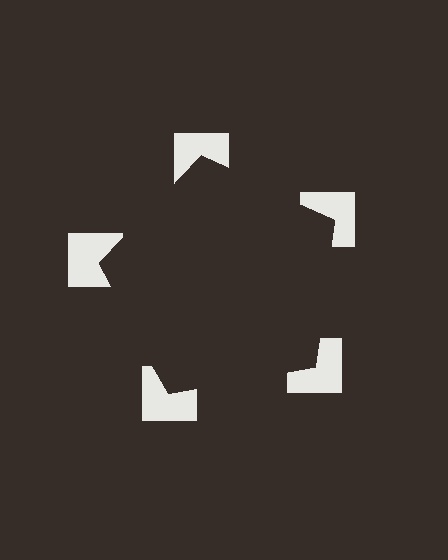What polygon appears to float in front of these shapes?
An illusory pentagon — its edges are inferred from the aligned wedge cuts in the notched squares, not physically drawn.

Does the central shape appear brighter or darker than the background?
It typically appears slightly darker than the background, even though no actual brightness change is drawn.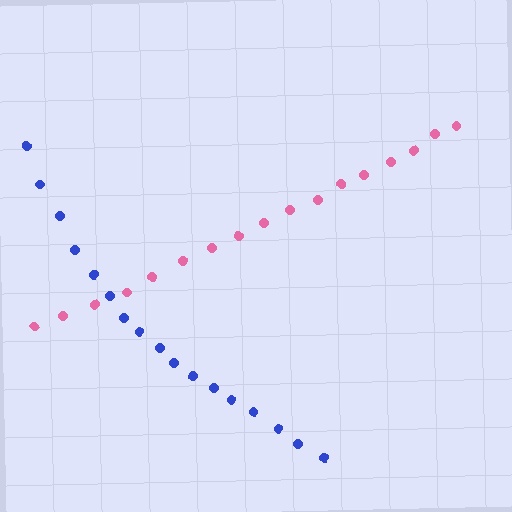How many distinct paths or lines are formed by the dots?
There are 2 distinct paths.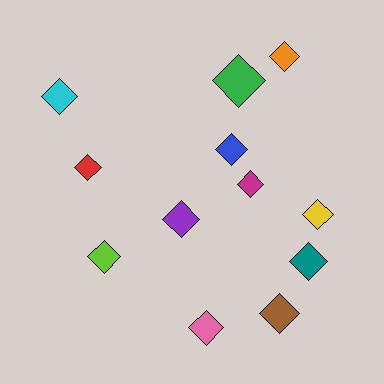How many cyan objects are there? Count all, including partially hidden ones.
There is 1 cyan object.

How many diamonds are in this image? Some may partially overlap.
There are 12 diamonds.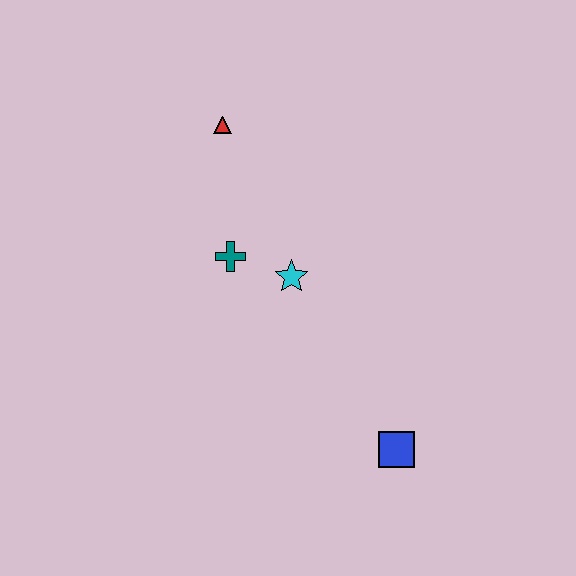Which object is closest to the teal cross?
The cyan star is closest to the teal cross.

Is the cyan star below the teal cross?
Yes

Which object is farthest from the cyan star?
The blue square is farthest from the cyan star.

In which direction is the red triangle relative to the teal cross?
The red triangle is above the teal cross.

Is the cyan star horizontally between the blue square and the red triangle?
Yes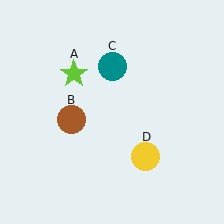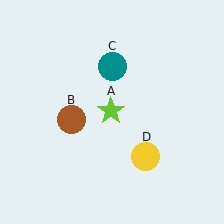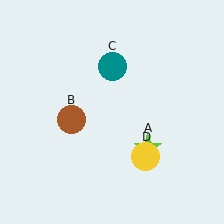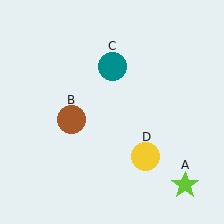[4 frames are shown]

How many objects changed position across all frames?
1 object changed position: lime star (object A).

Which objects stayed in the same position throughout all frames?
Brown circle (object B) and teal circle (object C) and yellow circle (object D) remained stationary.